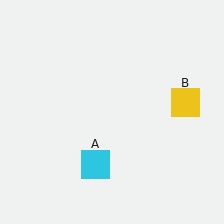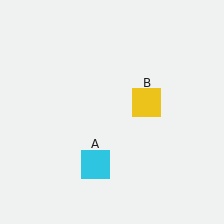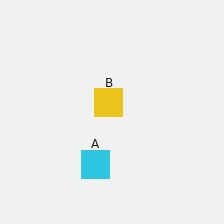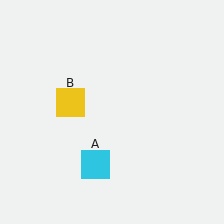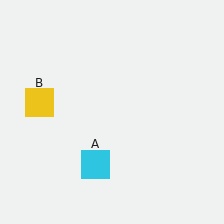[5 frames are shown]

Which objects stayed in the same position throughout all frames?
Cyan square (object A) remained stationary.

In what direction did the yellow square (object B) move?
The yellow square (object B) moved left.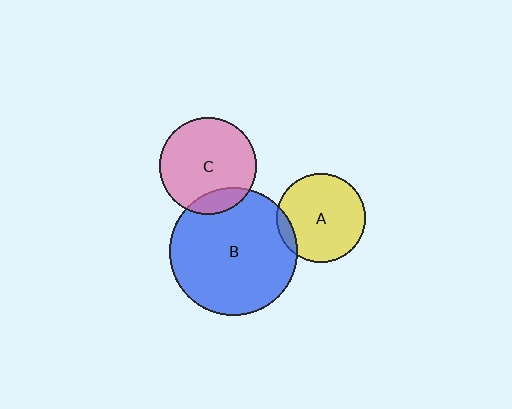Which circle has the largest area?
Circle B (blue).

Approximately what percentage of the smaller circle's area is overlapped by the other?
Approximately 10%.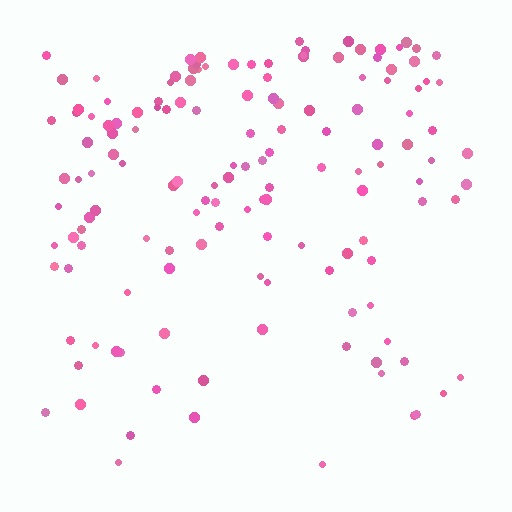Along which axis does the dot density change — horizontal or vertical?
Vertical.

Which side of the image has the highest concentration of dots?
The top.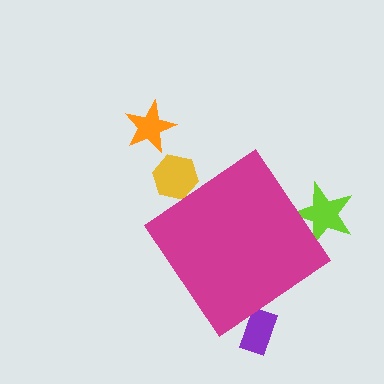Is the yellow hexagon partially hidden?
Yes, the yellow hexagon is partially hidden behind the magenta diamond.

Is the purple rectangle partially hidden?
Yes, the purple rectangle is partially hidden behind the magenta diamond.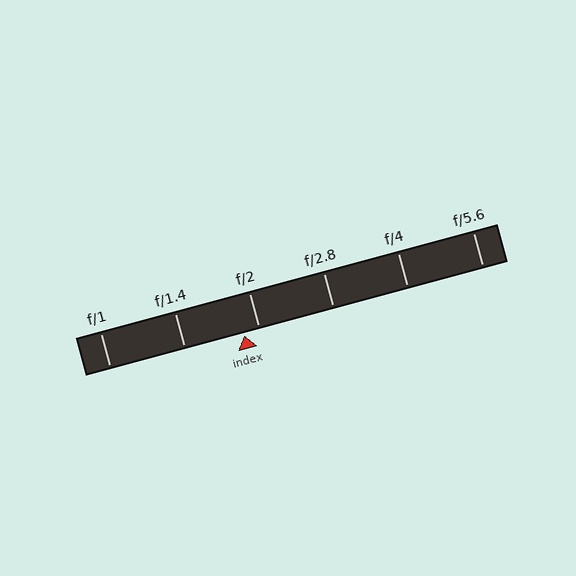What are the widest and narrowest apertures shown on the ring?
The widest aperture shown is f/1 and the narrowest is f/5.6.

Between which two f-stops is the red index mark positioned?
The index mark is between f/1.4 and f/2.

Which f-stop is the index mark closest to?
The index mark is closest to f/2.